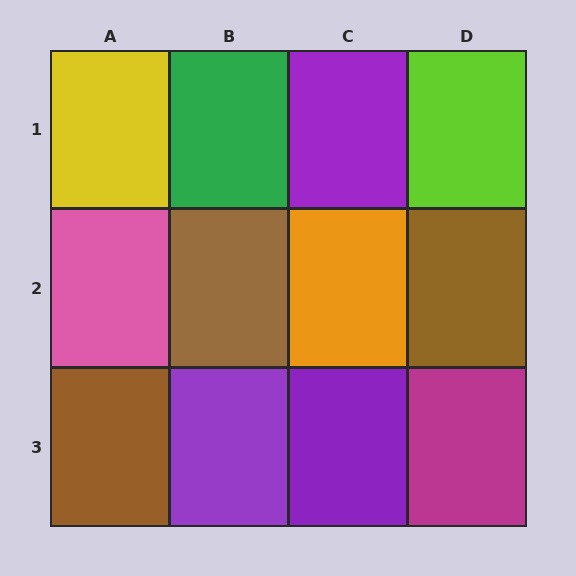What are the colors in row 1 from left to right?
Yellow, green, purple, lime.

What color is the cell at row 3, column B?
Purple.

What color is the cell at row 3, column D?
Magenta.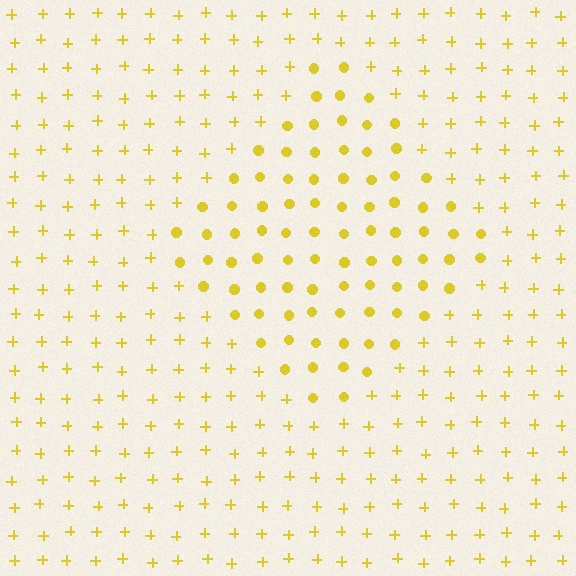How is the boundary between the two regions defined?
The boundary is defined by a change in element shape: circles inside vs. plus signs outside. All elements share the same color and spacing.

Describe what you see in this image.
The image is filled with small yellow elements arranged in a uniform grid. A diamond-shaped region contains circles, while the surrounding area contains plus signs. The boundary is defined purely by the change in element shape.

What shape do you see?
I see a diamond.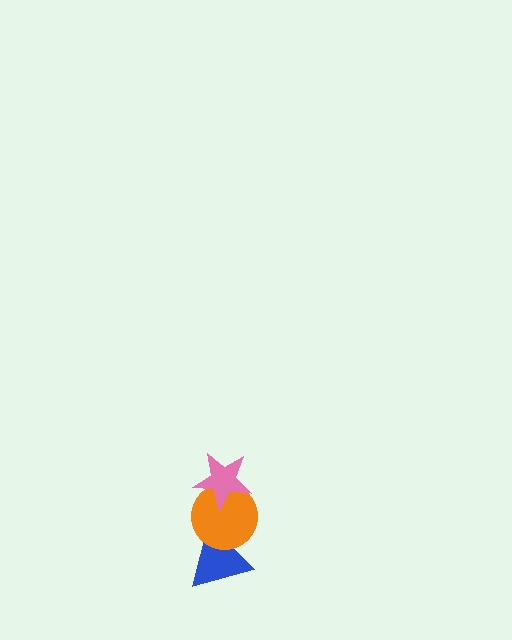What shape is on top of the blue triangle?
The orange circle is on top of the blue triangle.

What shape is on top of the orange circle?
The pink star is on top of the orange circle.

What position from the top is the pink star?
The pink star is 1st from the top.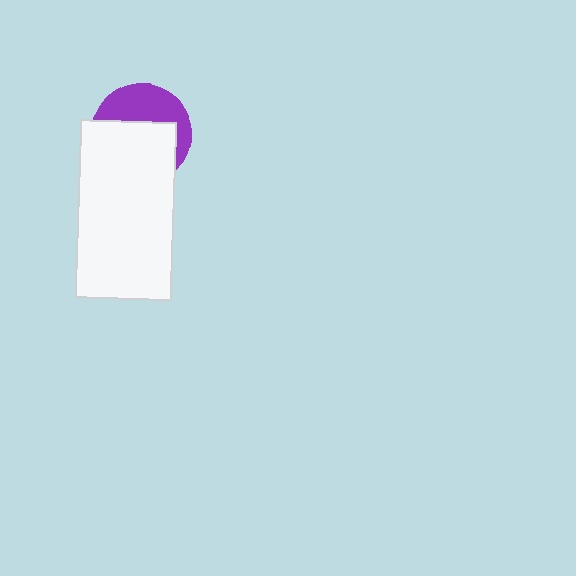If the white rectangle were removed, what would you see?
You would see the complete purple circle.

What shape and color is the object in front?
The object in front is a white rectangle.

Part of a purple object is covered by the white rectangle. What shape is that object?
It is a circle.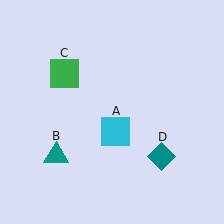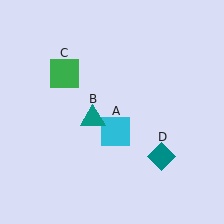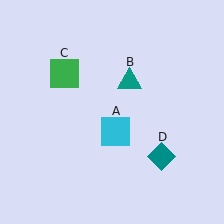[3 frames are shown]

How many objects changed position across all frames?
1 object changed position: teal triangle (object B).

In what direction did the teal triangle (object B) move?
The teal triangle (object B) moved up and to the right.